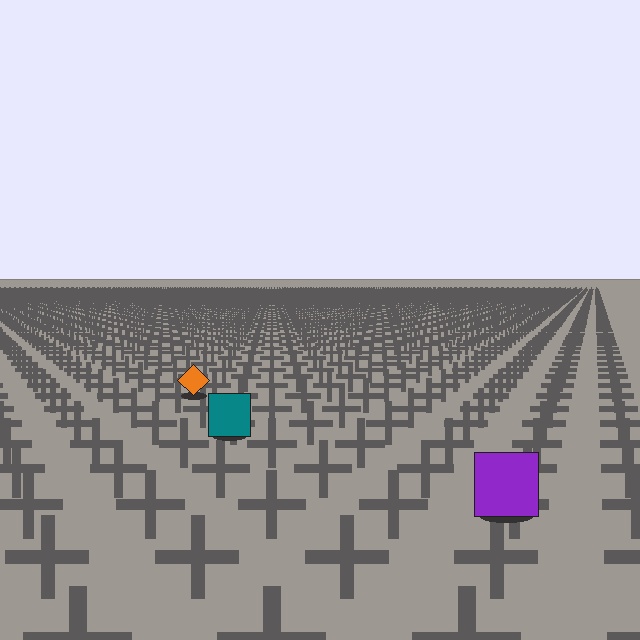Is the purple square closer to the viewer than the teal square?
Yes. The purple square is closer — you can tell from the texture gradient: the ground texture is coarser near it.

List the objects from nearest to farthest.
From nearest to farthest: the purple square, the teal square, the orange diamond.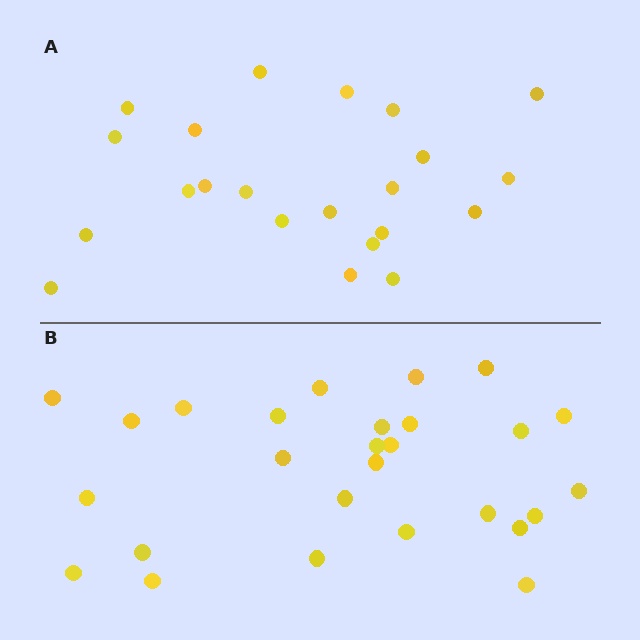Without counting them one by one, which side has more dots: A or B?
Region B (the bottom region) has more dots.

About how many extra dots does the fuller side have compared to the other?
Region B has about 5 more dots than region A.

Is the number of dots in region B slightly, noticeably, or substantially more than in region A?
Region B has only slightly more — the two regions are fairly close. The ratio is roughly 1.2 to 1.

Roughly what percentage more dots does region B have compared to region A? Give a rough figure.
About 25% more.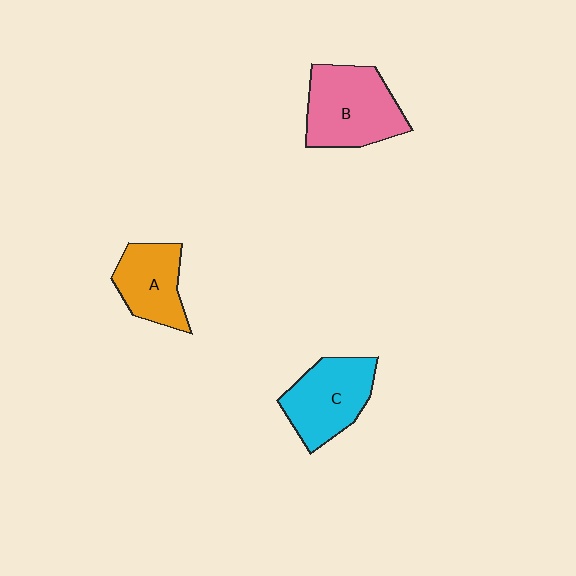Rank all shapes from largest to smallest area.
From largest to smallest: B (pink), C (cyan), A (orange).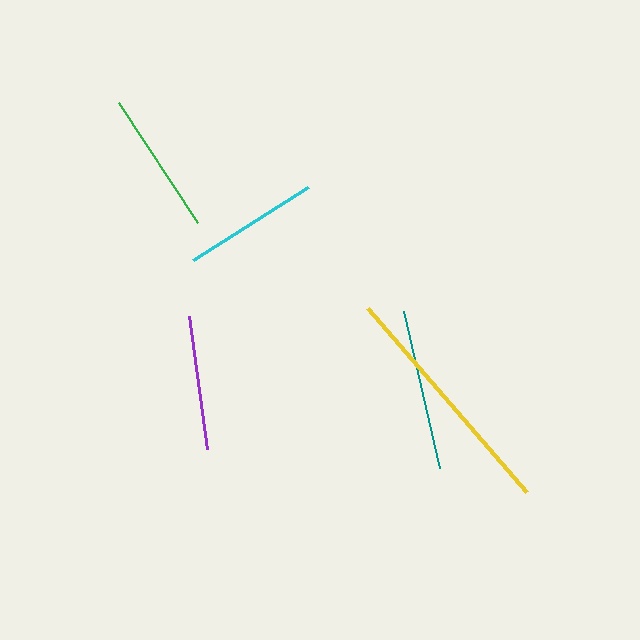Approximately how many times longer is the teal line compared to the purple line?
The teal line is approximately 1.2 times the length of the purple line.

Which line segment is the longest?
The yellow line is the longest at approximately 243 pixels.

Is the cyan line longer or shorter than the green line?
The green line is longer than the cyan line.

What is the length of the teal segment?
The teal segment is approximately 161 pixels long.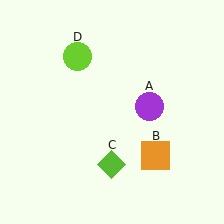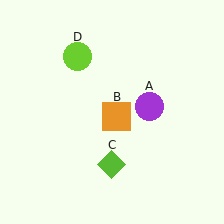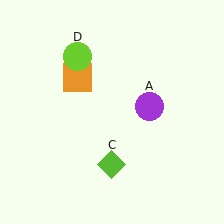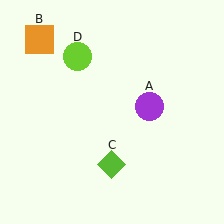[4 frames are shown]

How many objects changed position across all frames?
1 object changed position: orange square (object B).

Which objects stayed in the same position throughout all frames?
Purple circle (object A) and lime diamond (object C) and lime circle (object D) remained stationary.